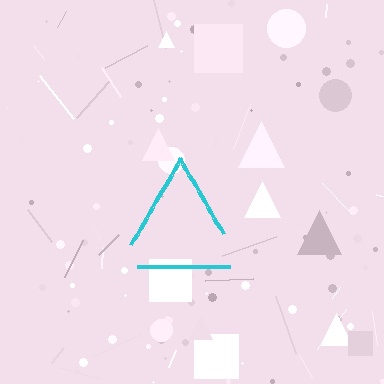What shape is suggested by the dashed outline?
The dashed outline suggests a triangle.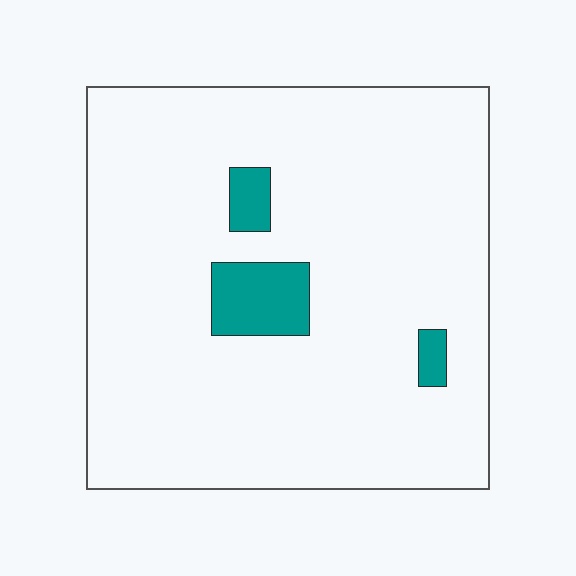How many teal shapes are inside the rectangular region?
3.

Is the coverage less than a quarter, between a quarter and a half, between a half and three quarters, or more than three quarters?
Less than a quarter.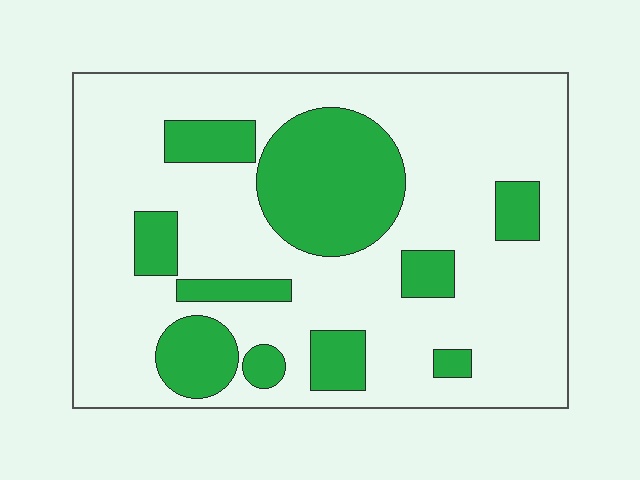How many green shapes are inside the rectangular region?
10.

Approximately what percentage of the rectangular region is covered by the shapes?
Approximately 25%.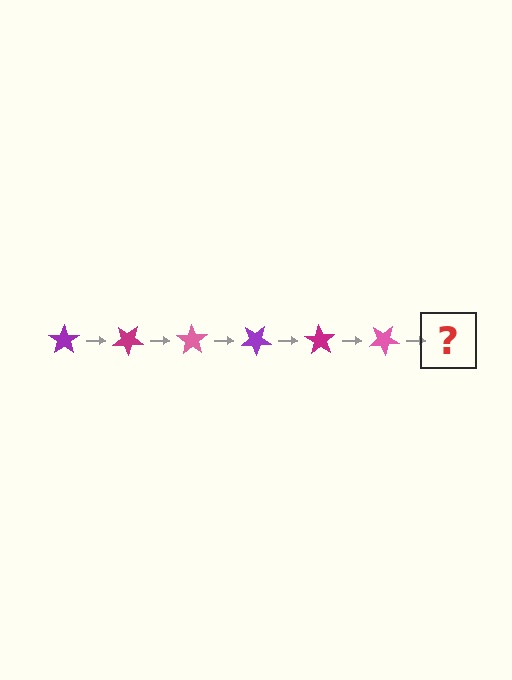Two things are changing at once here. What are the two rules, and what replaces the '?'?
The two rules are that it rotates 35 degrees each step and the color cycles through purple, magenta, and pink. The '?' should be a purple star, rotated 210 degrees from the start.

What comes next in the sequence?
The next element should be a purple star, rotated 210 degrees from the start.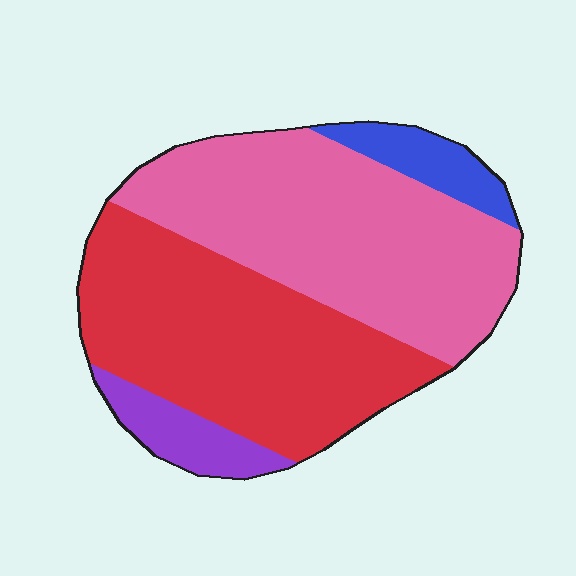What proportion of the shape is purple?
Purple takes up about one tenth (1/10) of the shape.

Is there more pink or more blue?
Pink.